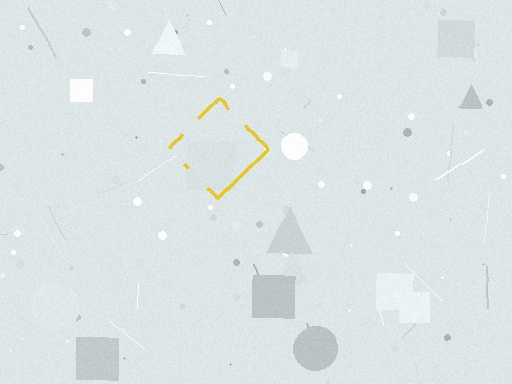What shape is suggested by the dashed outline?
The dashed outline suggests a diamond.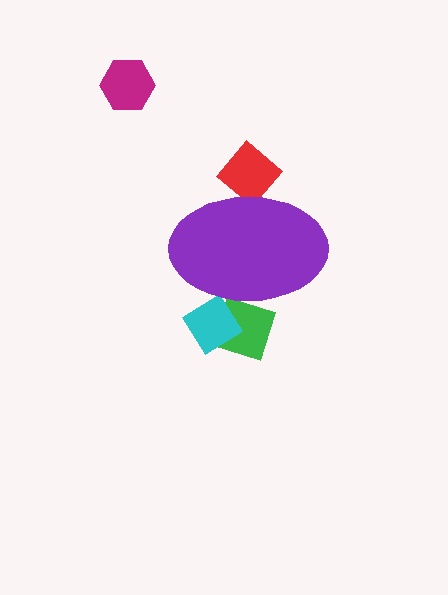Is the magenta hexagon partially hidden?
No, the magenta hexagon is fully visible.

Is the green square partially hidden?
Yes, the green square is partially hidden behind the purple ellipse.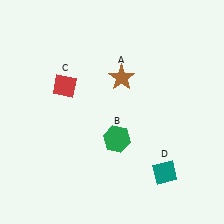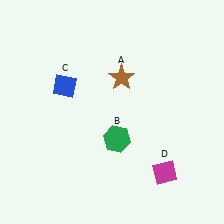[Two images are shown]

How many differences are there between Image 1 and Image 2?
There are 2 differences between the two images.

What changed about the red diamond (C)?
In Image 1, C is red. In Image 2, it changed to blue.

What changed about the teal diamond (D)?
In Image 1, D is teal. In Image 2, it changed to magenta.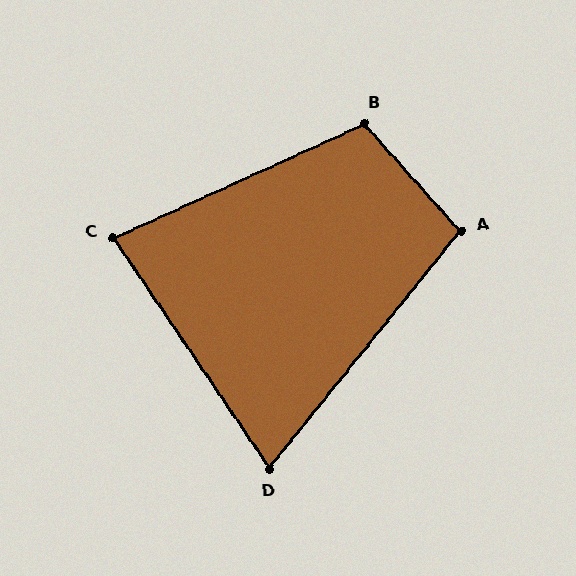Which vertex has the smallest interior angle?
D, at approximately 73 degrees.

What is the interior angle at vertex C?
Approximately 80 degrees (acute).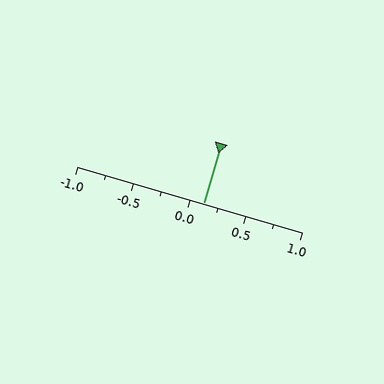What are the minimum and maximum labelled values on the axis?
The axis runs from -1.0 to 1.0.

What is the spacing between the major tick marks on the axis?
The major ticks are spaced 0.5 apart.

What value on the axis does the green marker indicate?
The marker indicates approximately 0.12.